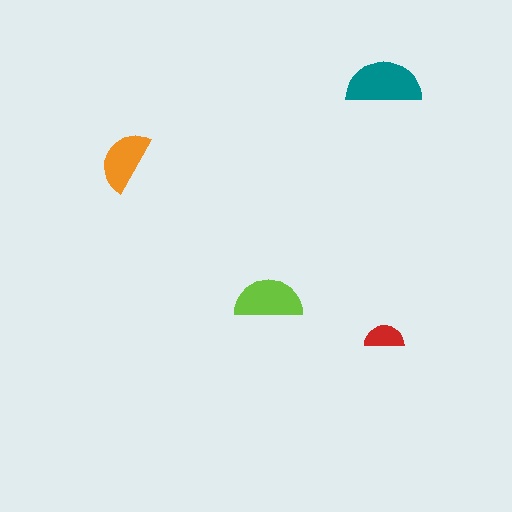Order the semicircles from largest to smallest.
the teal one, the lime one, the orange one, the red one.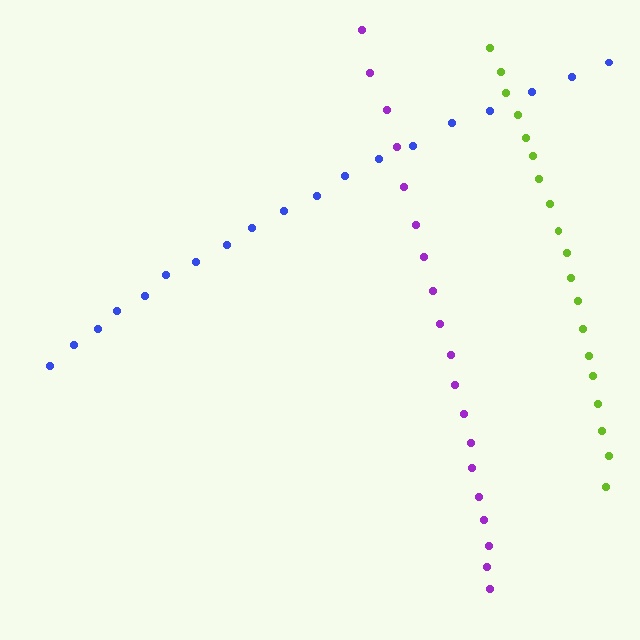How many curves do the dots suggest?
There are 3 distinct paths.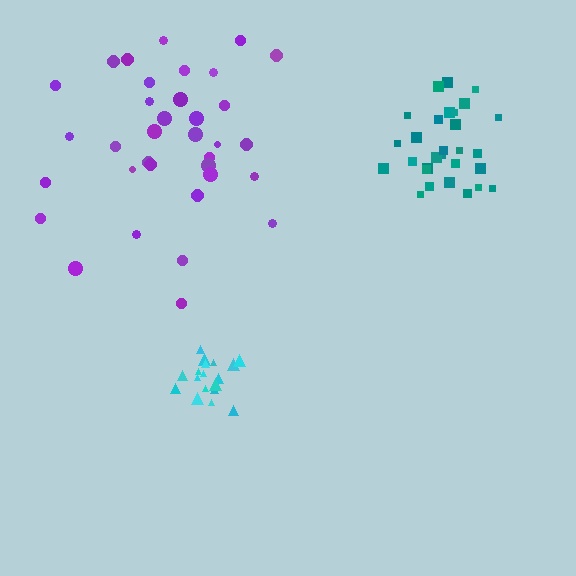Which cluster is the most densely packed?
Cyan.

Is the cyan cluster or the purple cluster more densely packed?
Cyan.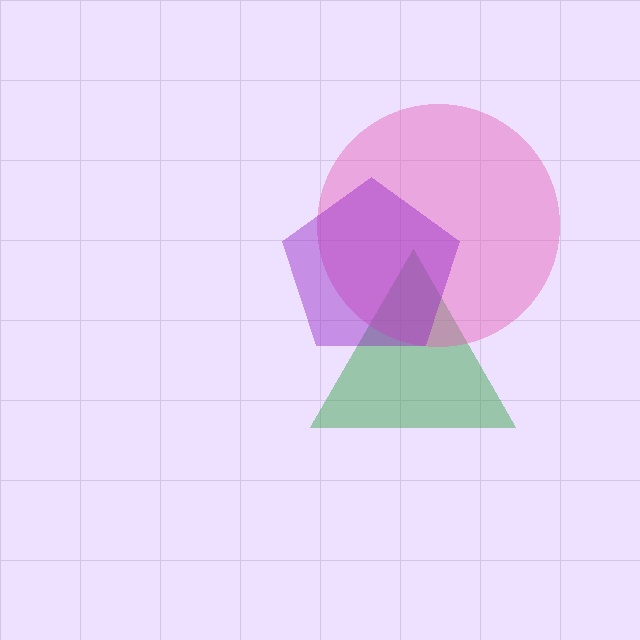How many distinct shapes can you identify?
There are 3 distinct shapes: a green triangle, a pink circle, a purple pentagon.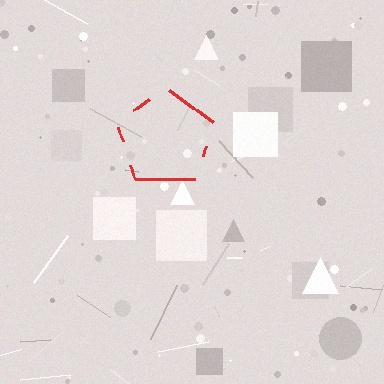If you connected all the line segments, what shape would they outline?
They would outline a pentagon.